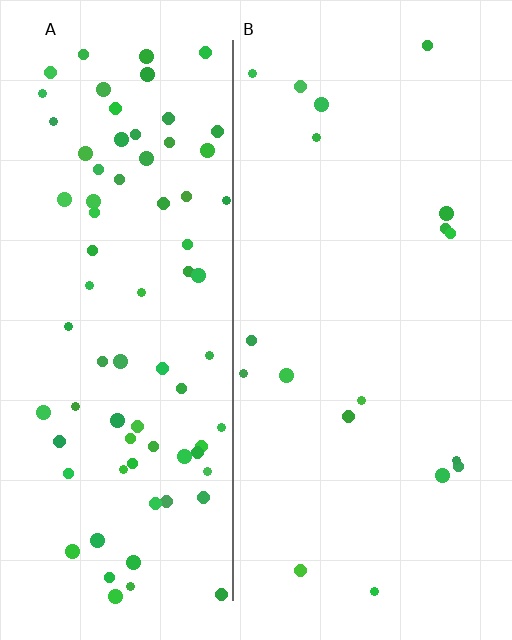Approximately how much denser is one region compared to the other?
Approximately 4.3× — region A over region B.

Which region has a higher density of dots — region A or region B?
A (the left).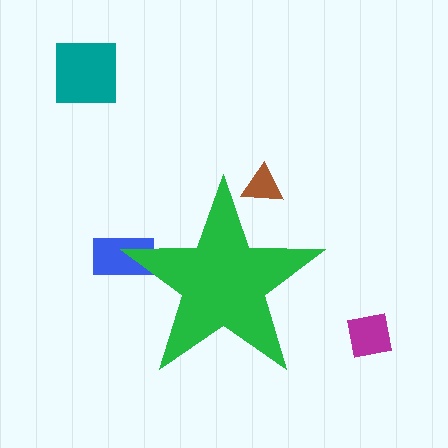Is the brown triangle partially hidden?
Yes, the brown triangle is partially hidden behind the green star.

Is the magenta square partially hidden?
No, the magenta square is fully visible.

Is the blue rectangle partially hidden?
Yes, the blue rectangle is partially hidden behind the green star.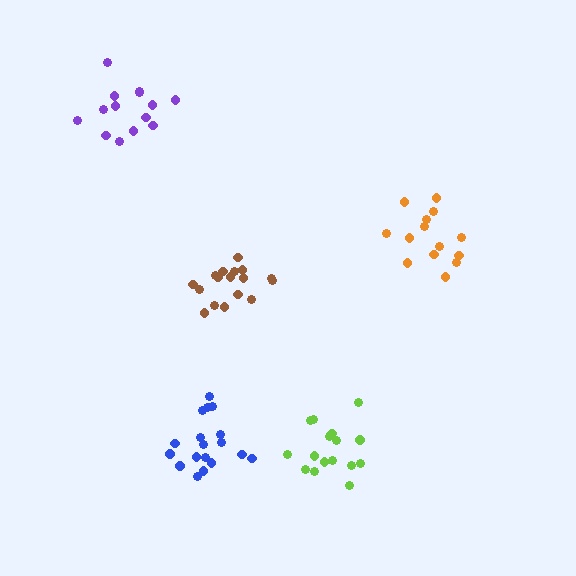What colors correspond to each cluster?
The clusters are colored: lime, brown, blue, orange, purple.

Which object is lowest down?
The lime cluster is bottommost.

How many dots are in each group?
Group 1: 16 dots, Group 2: 17 dots, Group 3: 18 dots, Group 4: 14 dots, Group 5: 14 dots (79 total).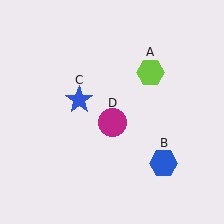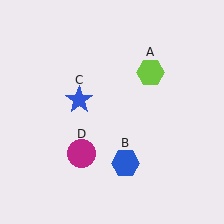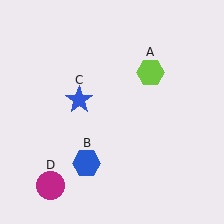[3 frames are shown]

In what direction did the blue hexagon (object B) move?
The blue hexagon (object B) moved left.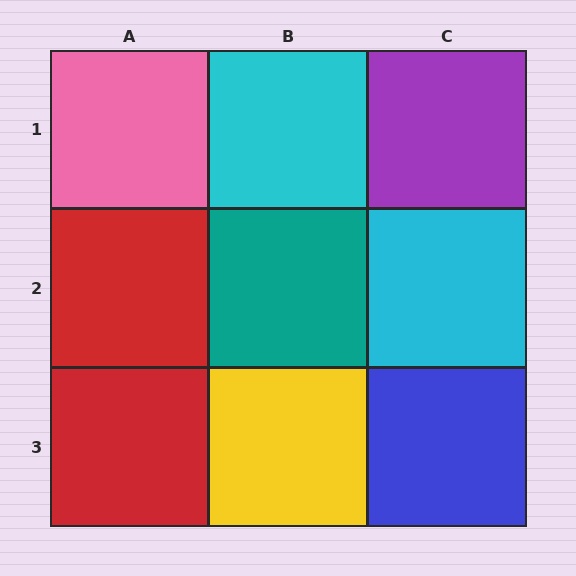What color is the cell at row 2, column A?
Red.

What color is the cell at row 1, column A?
Pink.